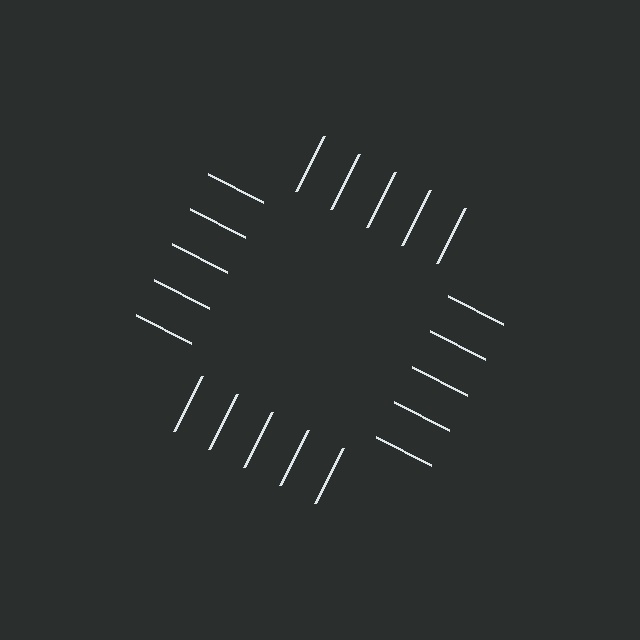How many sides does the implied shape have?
4 sides — the line-ends trace a square.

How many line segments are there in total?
20 — 5 along each of the 4 edges.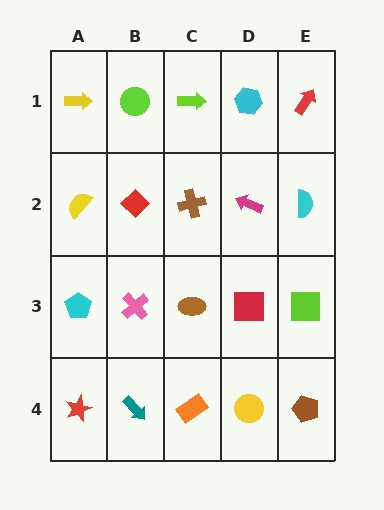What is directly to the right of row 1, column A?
A lime circle.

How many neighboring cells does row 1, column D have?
3.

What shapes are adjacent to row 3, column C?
A brown cross (row 2, column C), an orange rectangle (row 4, column C), a pink cross (row 3, column B), a red square (row 3, column D).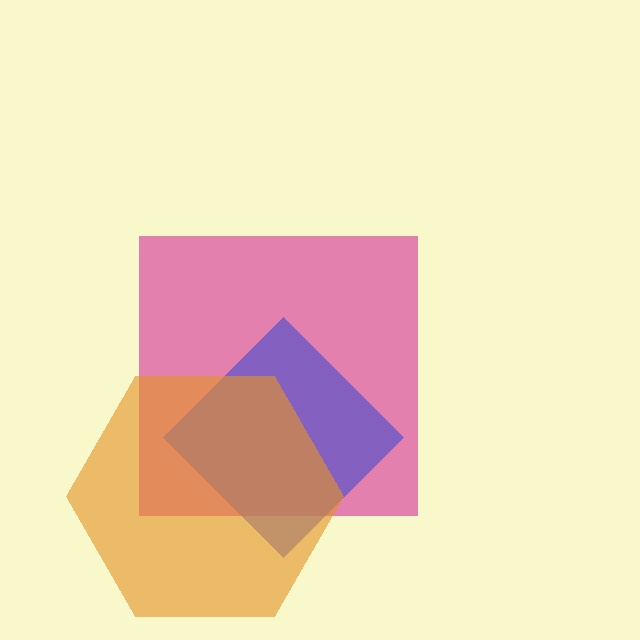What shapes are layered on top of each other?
The layered shapes are: a magenta square, a blue diamond, an orange hexagon.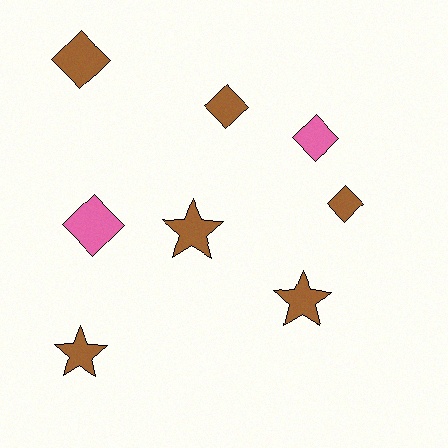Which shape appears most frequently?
Diamond, with 5 objects.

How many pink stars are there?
There are no pink stars.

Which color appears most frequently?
Brown, with 6 objects.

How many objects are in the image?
There are 8 objects.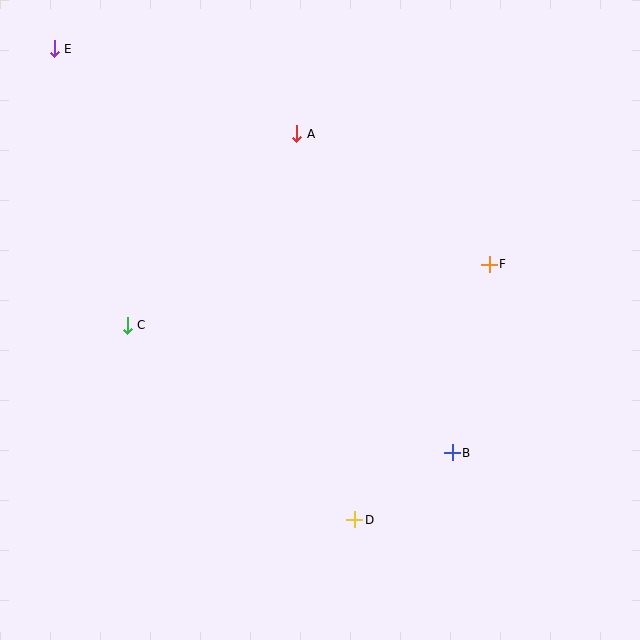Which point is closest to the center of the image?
Point F at (489, 264) is closest to the center.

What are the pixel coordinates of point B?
Point B is at (452, 453).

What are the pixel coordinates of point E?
Point E is at (54, 49).